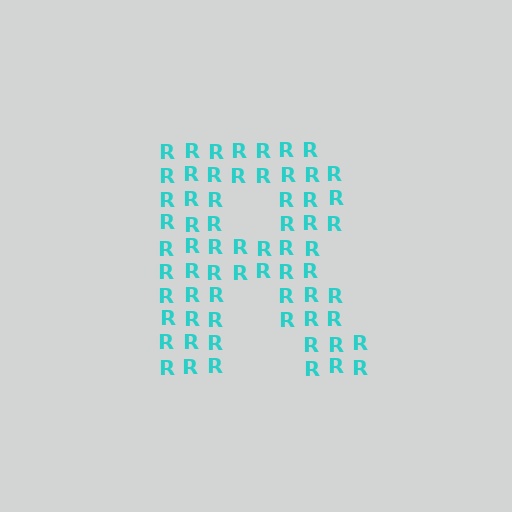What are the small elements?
The small elements are letter R's.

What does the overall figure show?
The overall figure shows the letter R.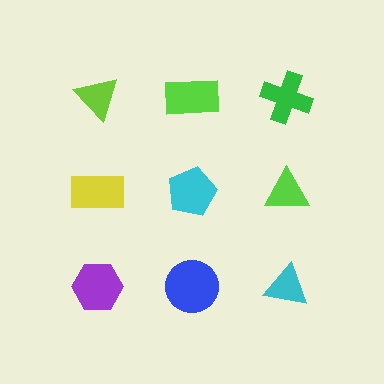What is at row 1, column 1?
A lime triangle.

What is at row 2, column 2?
A cyan pentagon.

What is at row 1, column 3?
A green cross.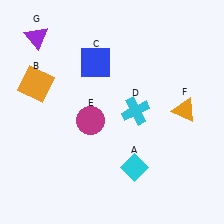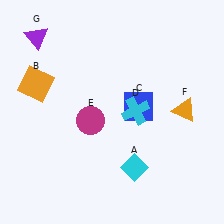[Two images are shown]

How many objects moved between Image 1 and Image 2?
1 object moved between the two images.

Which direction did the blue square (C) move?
The blue square (C) moved down.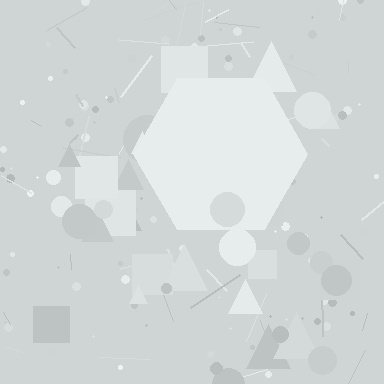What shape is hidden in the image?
A hexagon is hidden in the image.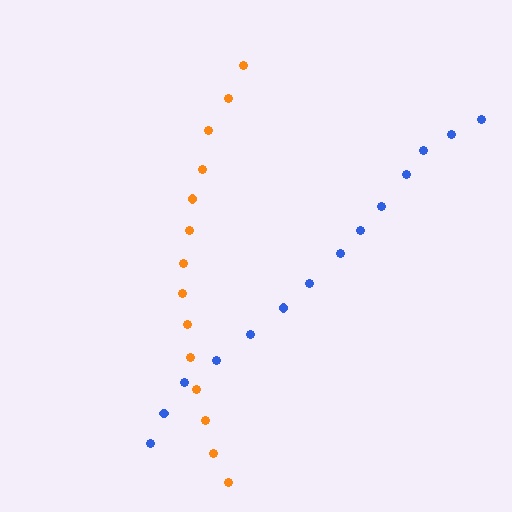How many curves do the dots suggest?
There are 2 distinct paths.